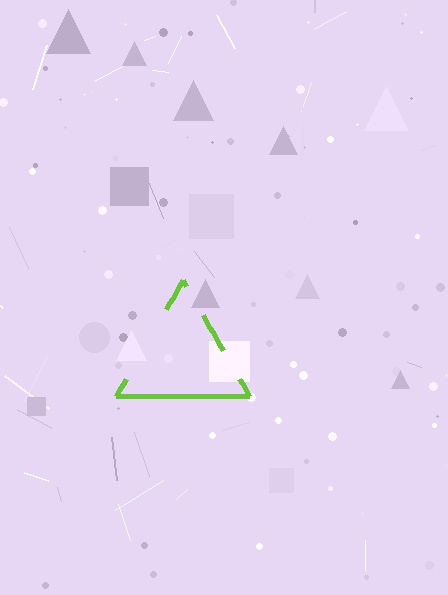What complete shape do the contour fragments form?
The contour fragments form a triangle.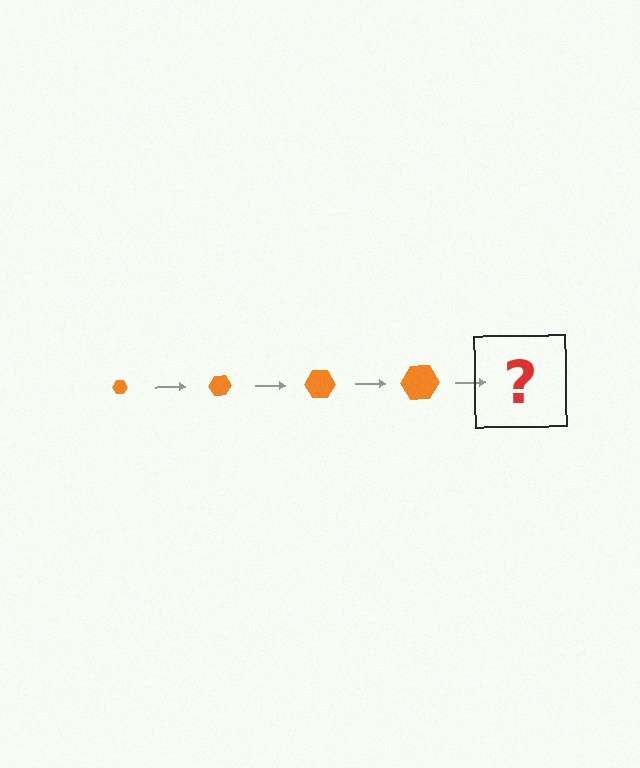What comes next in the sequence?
The next element should be an orange hexagon, larger than the previous one.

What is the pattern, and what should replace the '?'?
The pattern is that the hexagon gets progressively larger each step. The '?' should be an orange hexagon, larger than the previous one.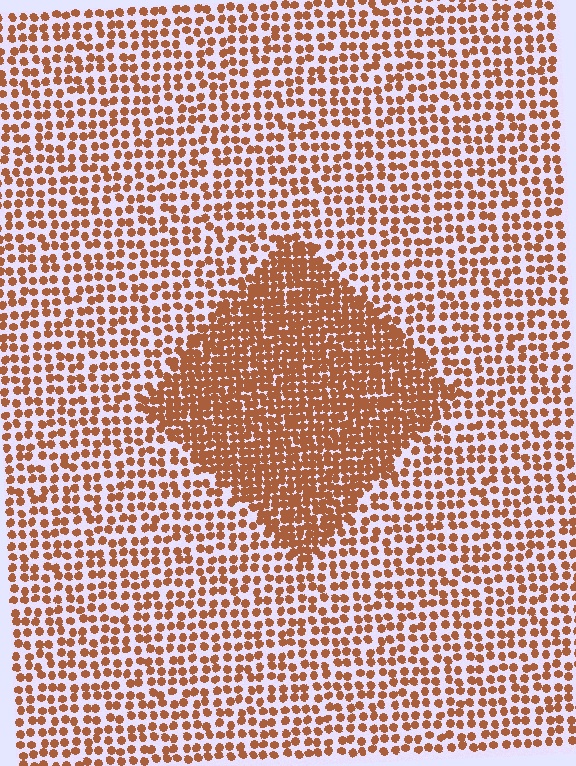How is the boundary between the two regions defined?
The boundary is defined by a change in element density (approximately 2.0x ratio). All elements are the same color, size, and shape.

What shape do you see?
I see a diamond.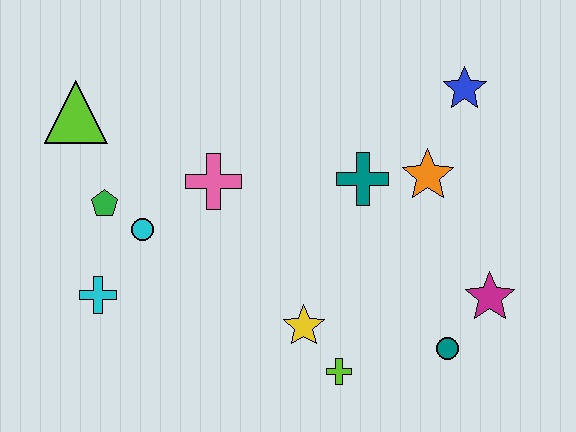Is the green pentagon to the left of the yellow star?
Yes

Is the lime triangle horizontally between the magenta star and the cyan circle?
No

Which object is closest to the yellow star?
The lime cross is closest to the yellow star.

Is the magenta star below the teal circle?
No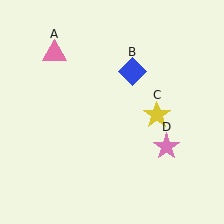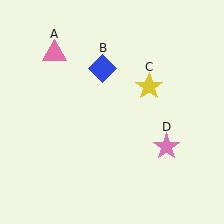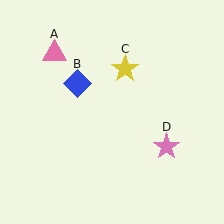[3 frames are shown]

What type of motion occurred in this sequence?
The blue diamond (object B), yellow star (object C) rotated counterclockwise around the center of the scene.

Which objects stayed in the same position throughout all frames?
Pink triangle (object A) and pink star (object D) remained stationary.